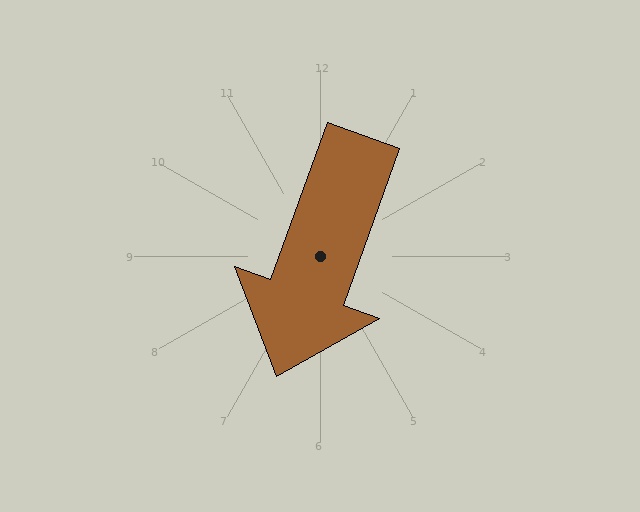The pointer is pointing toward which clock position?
Roughly 7 o'clock.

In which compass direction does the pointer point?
South.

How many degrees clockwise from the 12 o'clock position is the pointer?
Approximately 200 degrees.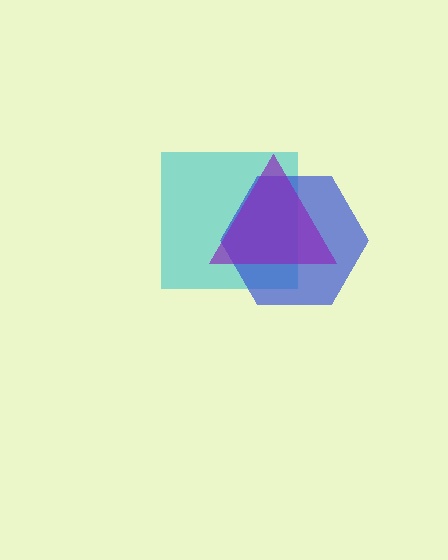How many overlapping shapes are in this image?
There are 3 overlapping shapes in the image.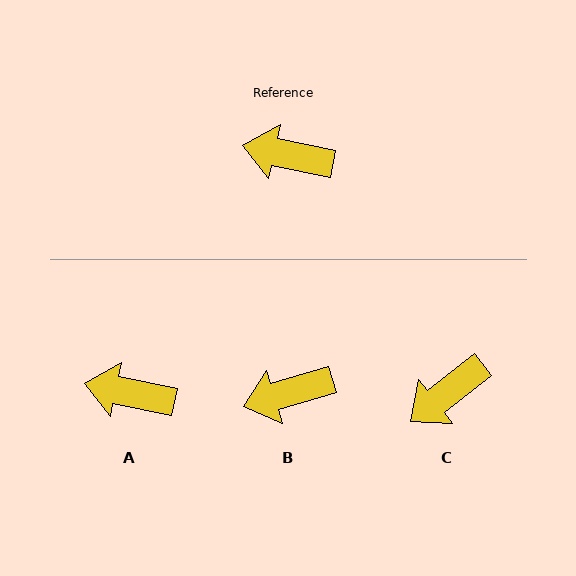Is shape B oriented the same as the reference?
No, it is off by about 29 degrees.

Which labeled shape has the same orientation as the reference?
A.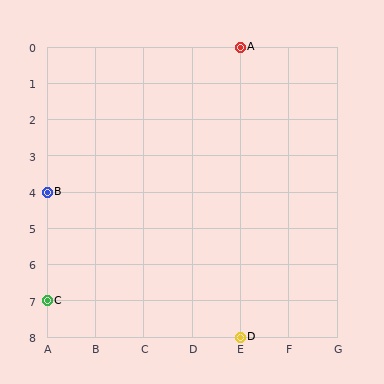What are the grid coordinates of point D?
Point D is at grid coordinates (E, 8).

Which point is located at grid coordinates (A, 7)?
Point C is at (A, 7).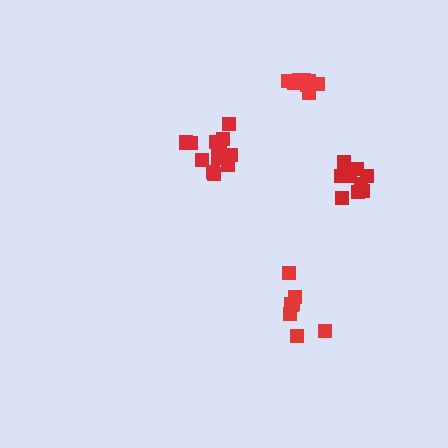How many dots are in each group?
Group 1: 8 dots, Group 2: 13 dots, Group 3: 8 dots, Group 4: 10 dots (39 total).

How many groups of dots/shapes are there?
There are 4 groups.